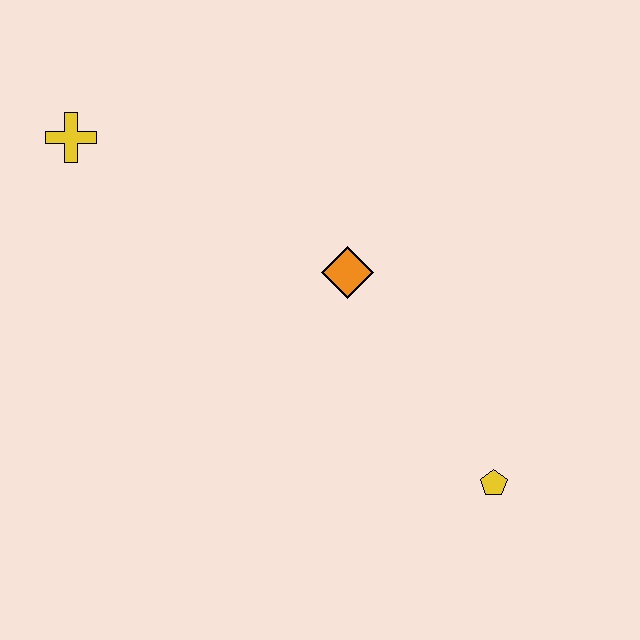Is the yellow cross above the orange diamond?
Yes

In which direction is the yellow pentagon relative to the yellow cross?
The yellow pentagon is to the right of the yellow cross.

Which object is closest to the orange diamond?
The yellow pentagon is closest to the orange diamond.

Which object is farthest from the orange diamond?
The yellow cross is farthest from the orange diamond.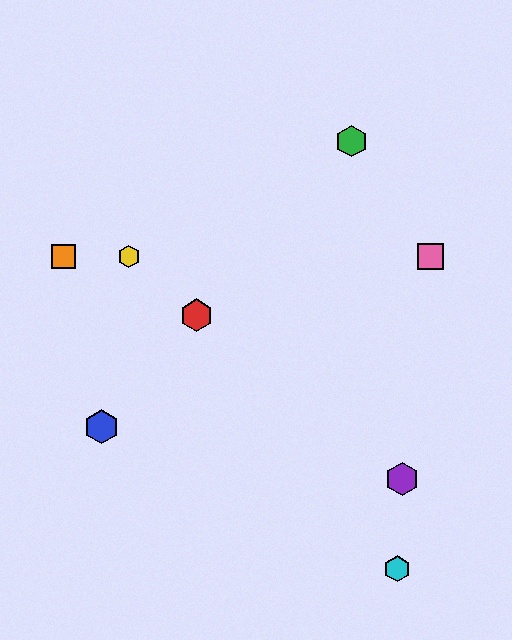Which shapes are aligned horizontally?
The yellow hexagon, the orange square, the pink square are aligned horizontally.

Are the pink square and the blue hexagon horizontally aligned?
No, the pink square is at y≈257 and the blue hexagon is at y≈427.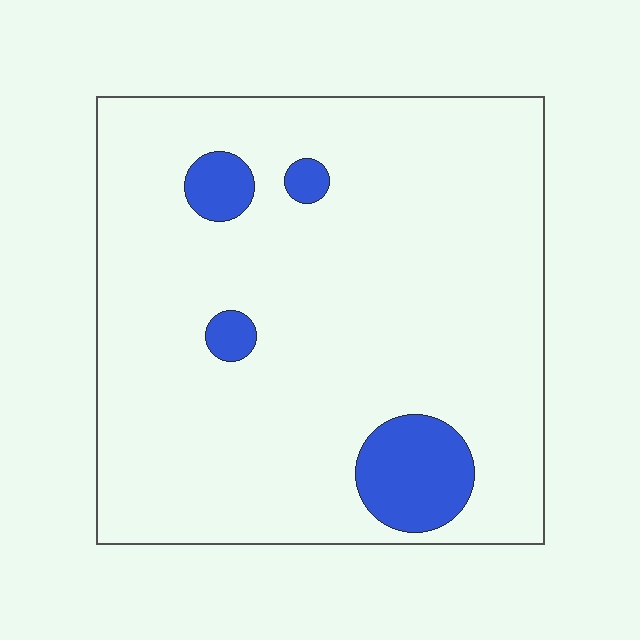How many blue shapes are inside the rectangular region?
4.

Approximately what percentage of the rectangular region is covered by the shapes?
Approximately 10%.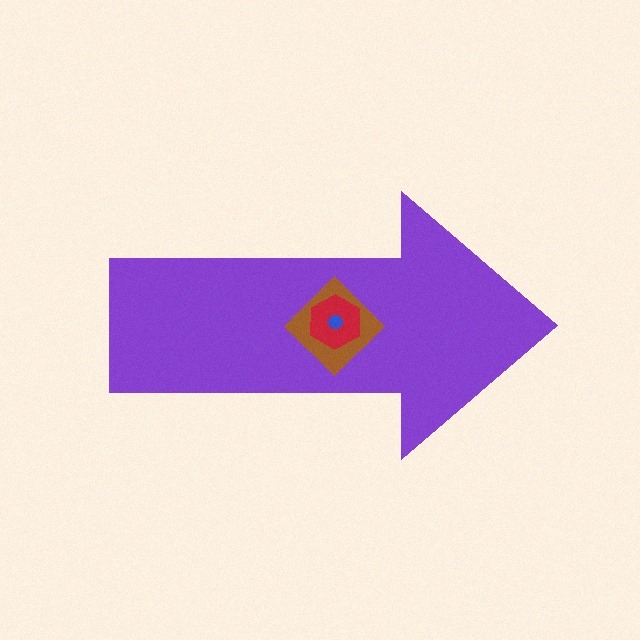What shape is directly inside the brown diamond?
The red hexagon.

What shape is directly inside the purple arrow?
The brown diamond.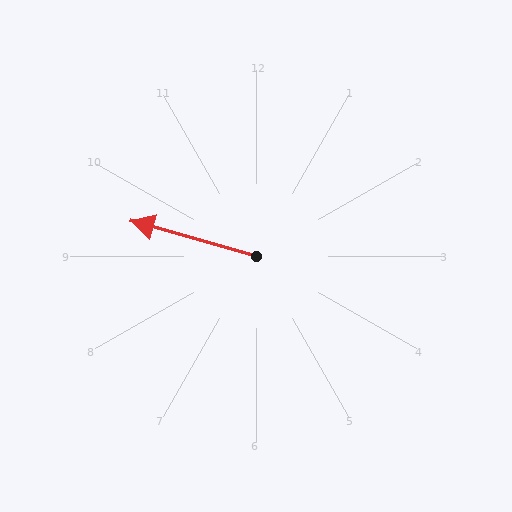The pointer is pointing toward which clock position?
Roughly 10 o'clock.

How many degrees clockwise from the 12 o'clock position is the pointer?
Approximately 286 degrees.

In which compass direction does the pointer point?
West.